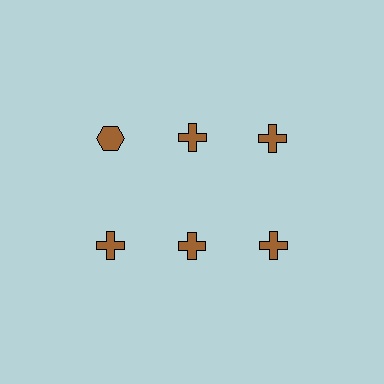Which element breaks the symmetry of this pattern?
The brown hexagon in the top row, leftmost column breaks the symmetry. All other shapes are brown crosses.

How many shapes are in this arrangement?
There are 6 shapes arranged in a grid pattern.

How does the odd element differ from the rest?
It has a different shape: hexagon instead of cross.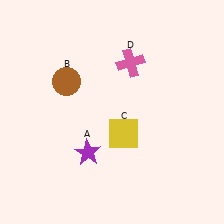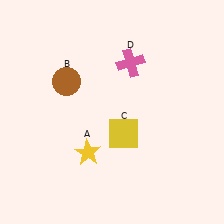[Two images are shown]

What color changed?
The star (A) changed from purple in Image 1 to yellow in Image 2.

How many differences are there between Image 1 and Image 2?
There is 1 difference between the two images.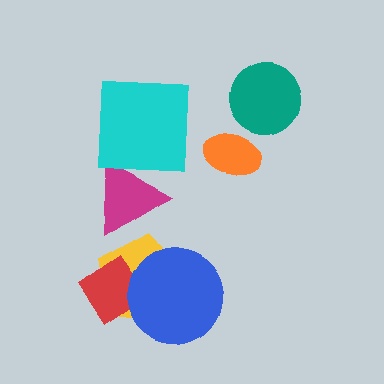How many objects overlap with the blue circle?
2 objects overlap with the blue circle.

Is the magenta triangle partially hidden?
Yes, it is partially covered by another shape.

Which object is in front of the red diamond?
The blue circle is in front of the red diamond.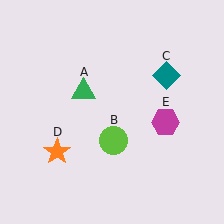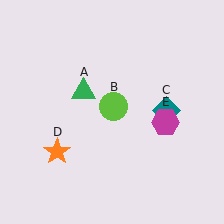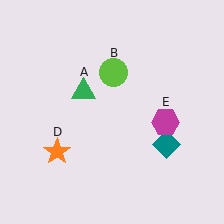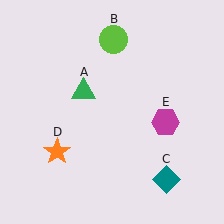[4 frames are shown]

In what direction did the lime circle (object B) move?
The lime circle (object B) moved up.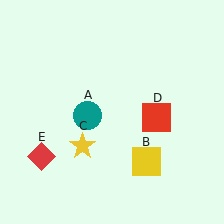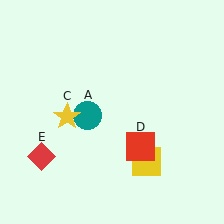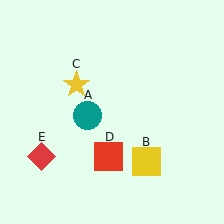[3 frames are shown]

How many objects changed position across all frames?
2 objects changed position: yellow star (object C), red square (object D).